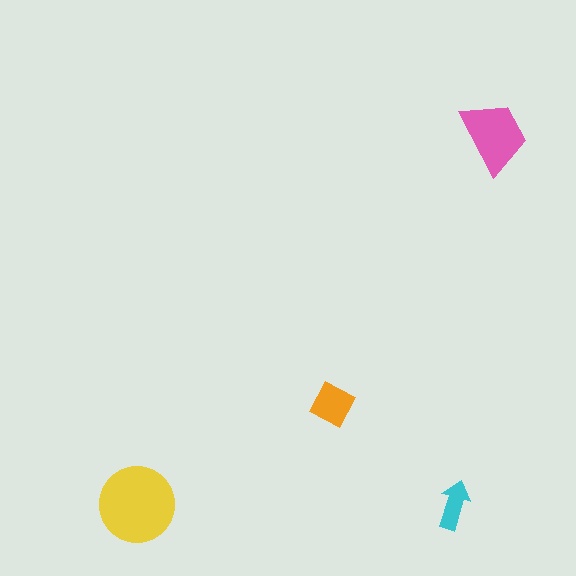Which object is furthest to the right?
The pink trapezoid is rightmost.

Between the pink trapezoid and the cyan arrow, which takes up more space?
The pink trapezoid.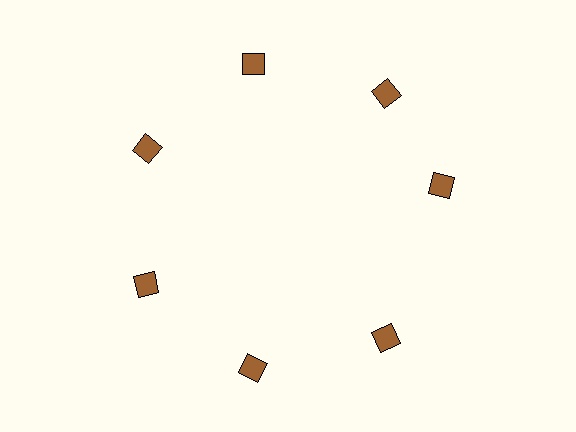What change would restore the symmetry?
The symmetry would be restored by rotating it back into even spacing with its neighbors so that all 7 squares sit at equal angles and equal distance from the center.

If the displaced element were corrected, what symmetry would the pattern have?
It would have 7-fold rotational symmetry — the pattern would map onto itself every 51 degrees.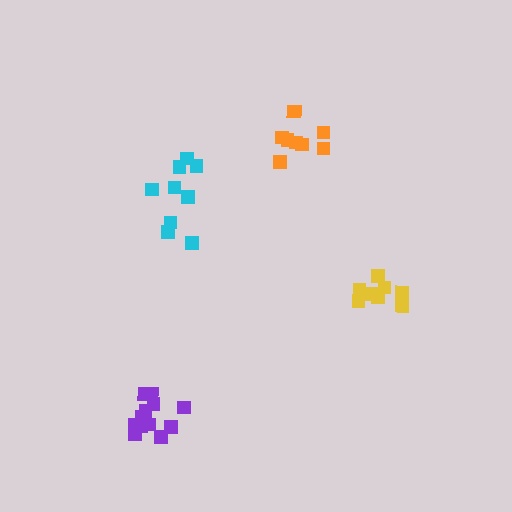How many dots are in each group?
Group 1: 9 dots, Group 2: 9 dots, Group 3: 8 dots, Group 4: 12 dots (38 total).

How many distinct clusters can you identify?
There are 4 distinct clusters.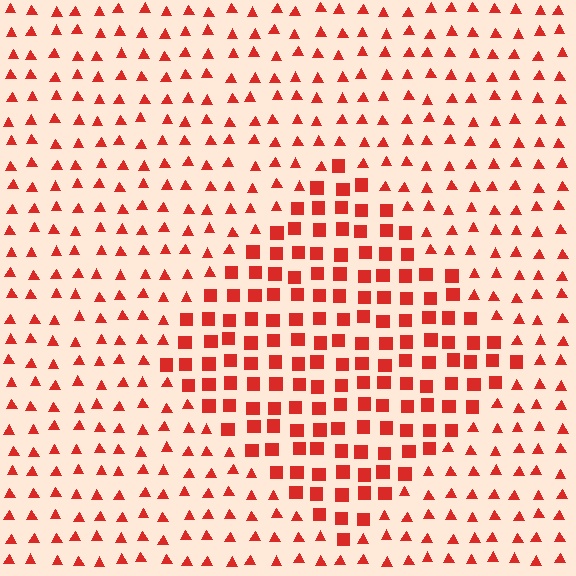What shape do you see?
I see a diamond.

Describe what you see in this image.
The image is filled with small red elements arranged in a uniform grid. A diamond-shaped region contains squares, while the surrounding area contains triangles. The boundary is defined purely by the change in element shape.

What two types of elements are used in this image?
The image uses squares inside the diamond region and triangles outside it.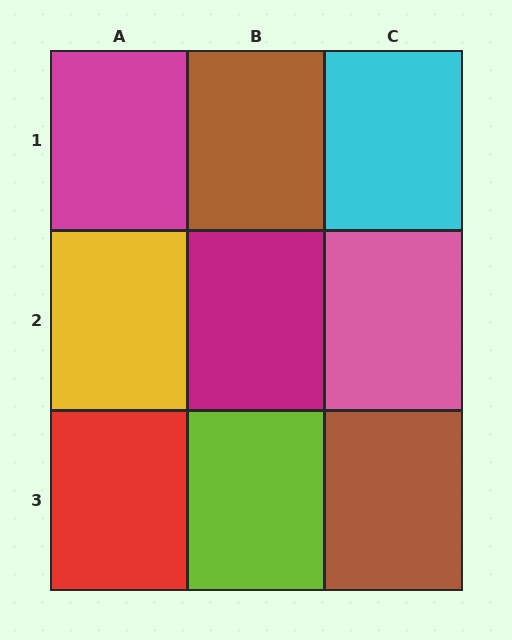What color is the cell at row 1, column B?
Brown.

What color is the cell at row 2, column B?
Magenta.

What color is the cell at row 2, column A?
Yellow.